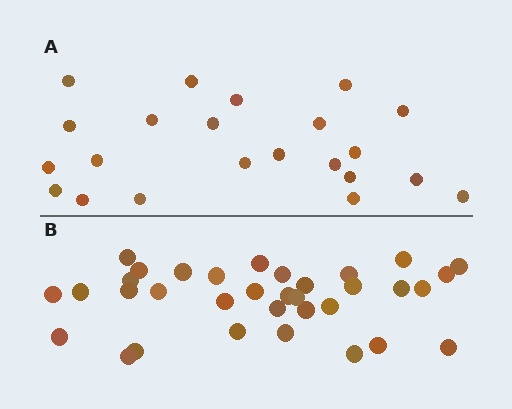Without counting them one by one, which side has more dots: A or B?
Region B (the bottom region) has more dots.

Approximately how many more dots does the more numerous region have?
Region B has roughly 12 or so more dots than region A.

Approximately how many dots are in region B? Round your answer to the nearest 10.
About 30 dots. (The exact count is 34, which rounds to 30.)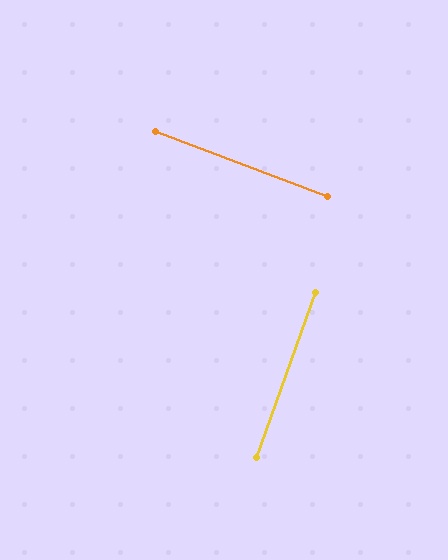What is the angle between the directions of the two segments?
Approximately 89 degrees.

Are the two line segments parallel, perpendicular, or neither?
Perpendicular — they meet at approximately 89°.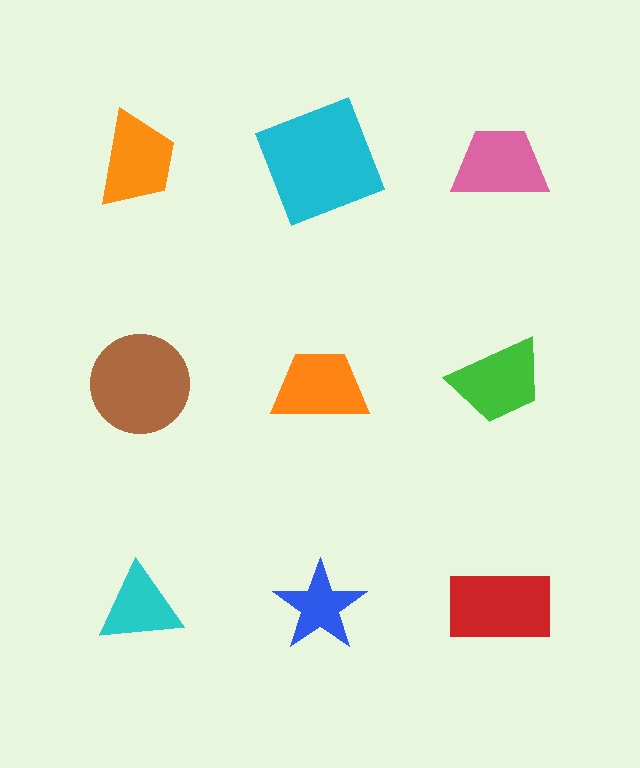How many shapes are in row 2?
3 shapes.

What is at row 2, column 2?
An orange trapezoid.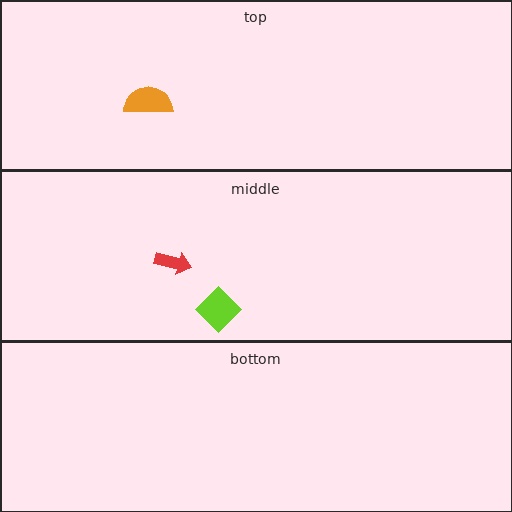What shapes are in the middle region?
The lime diamond, the red arrow.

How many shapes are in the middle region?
2.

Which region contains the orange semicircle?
The top region.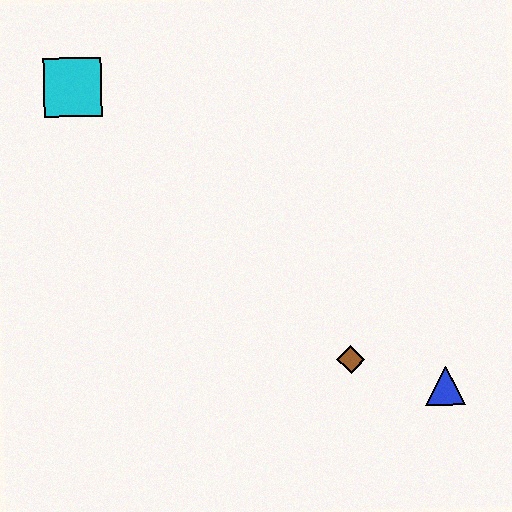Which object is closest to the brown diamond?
The blue triangle is closest to the brown diamond.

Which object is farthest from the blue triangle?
The cyan square is farthest from the blue triangle.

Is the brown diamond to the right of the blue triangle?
No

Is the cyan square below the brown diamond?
No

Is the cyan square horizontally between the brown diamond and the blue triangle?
No